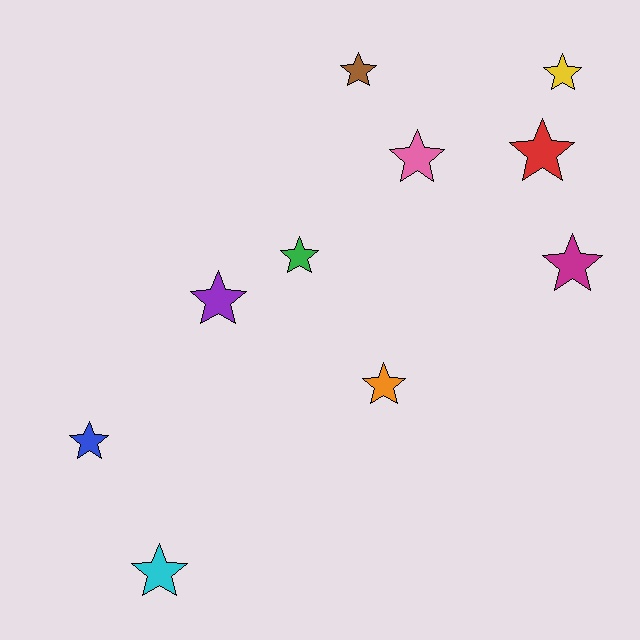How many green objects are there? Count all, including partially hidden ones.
There is 1 green object.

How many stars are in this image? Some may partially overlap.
There are 10 stars.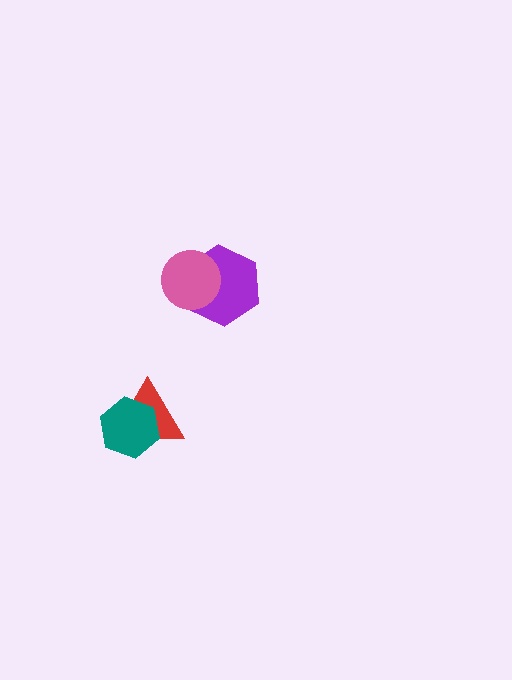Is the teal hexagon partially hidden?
No, no other shape covers it.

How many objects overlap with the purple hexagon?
1 object overlaps with the purple hexagon.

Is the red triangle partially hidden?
Yes, it is partially covered by another shape.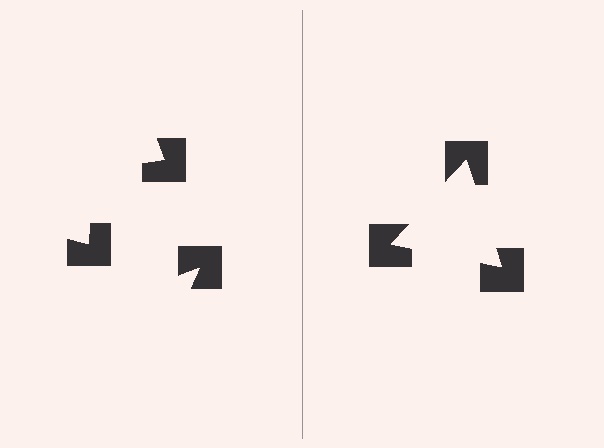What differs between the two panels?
The notched squares are positioned identically on both sides; only the wedge orientations differ. On the right they align to a triangle; on the left they are misaligned.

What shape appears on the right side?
An illusory triangle.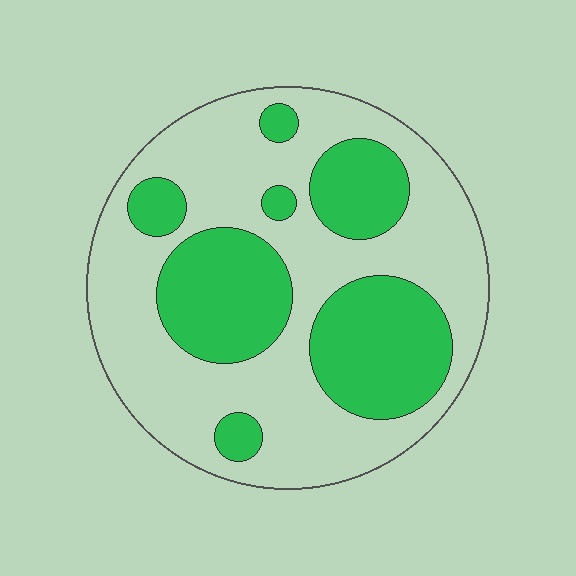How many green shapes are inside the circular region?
7.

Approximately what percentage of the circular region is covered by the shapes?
Approximately 35%.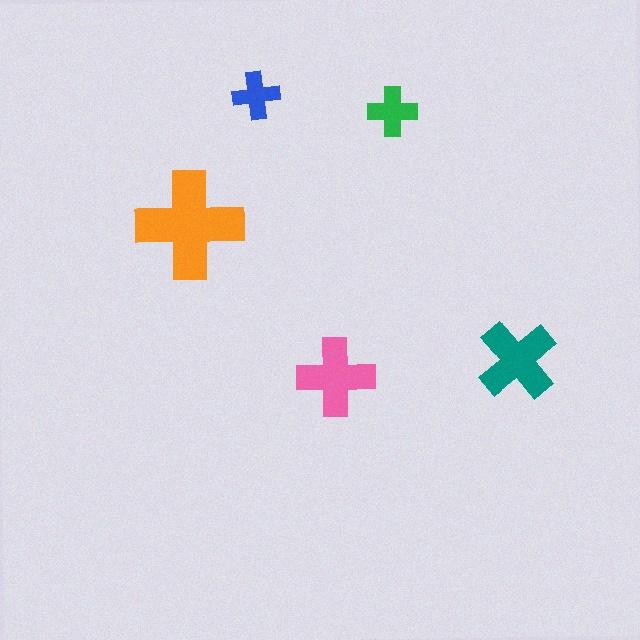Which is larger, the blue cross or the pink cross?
The pink one.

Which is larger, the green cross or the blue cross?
The green one.